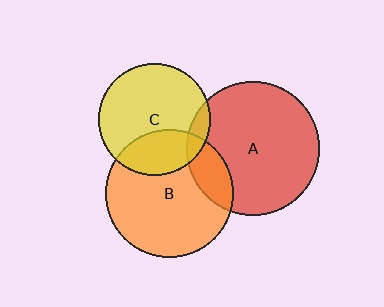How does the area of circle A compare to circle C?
Approximately 1.4 times.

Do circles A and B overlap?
Yes.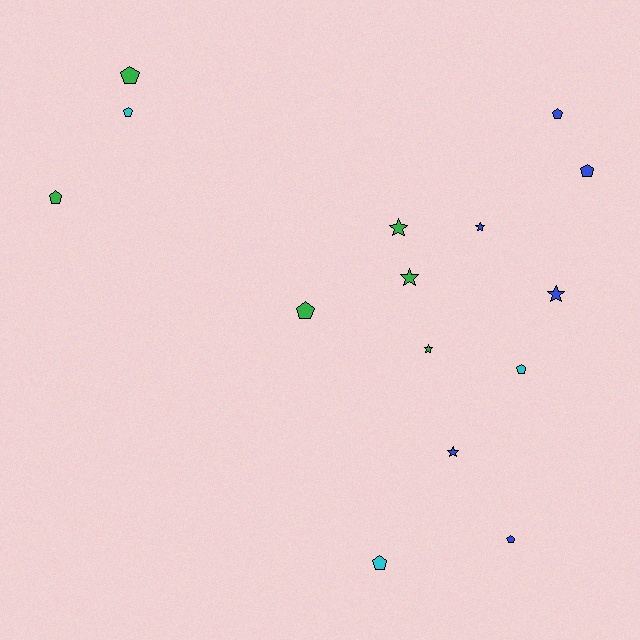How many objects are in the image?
There are 15 objects.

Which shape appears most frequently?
Pentagon, with 9 objects.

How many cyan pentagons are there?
There are 3 cyan pentagons.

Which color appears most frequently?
Blue, with 6 objects.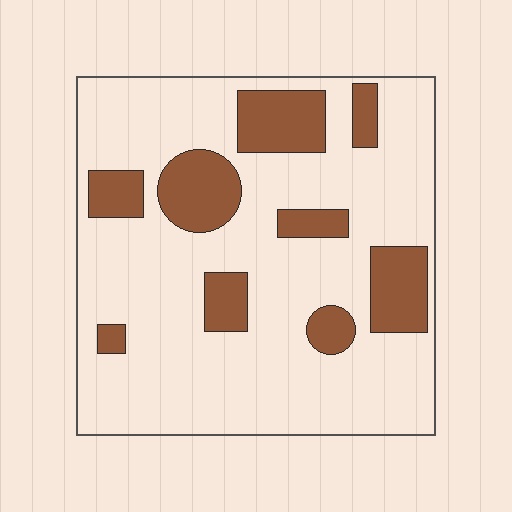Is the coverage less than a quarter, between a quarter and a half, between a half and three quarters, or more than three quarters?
Less than a quarter.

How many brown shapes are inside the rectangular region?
9.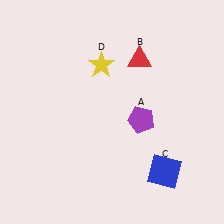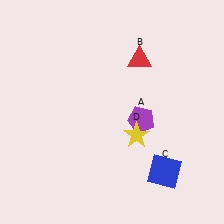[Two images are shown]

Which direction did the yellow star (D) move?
The yellow star (D) moved down.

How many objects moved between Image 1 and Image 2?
1 object moved between the two images.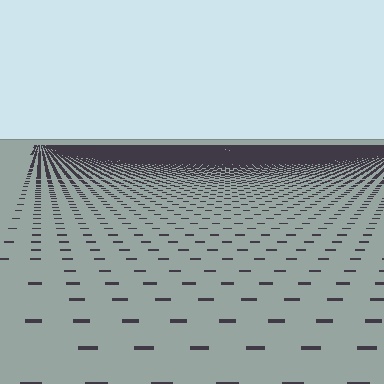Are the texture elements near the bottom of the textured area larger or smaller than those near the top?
Larger. Near the bottom, elements are closer to the viewer and appear at a bigger on-screen size.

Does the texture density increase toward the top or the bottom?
Density increases toward the top.